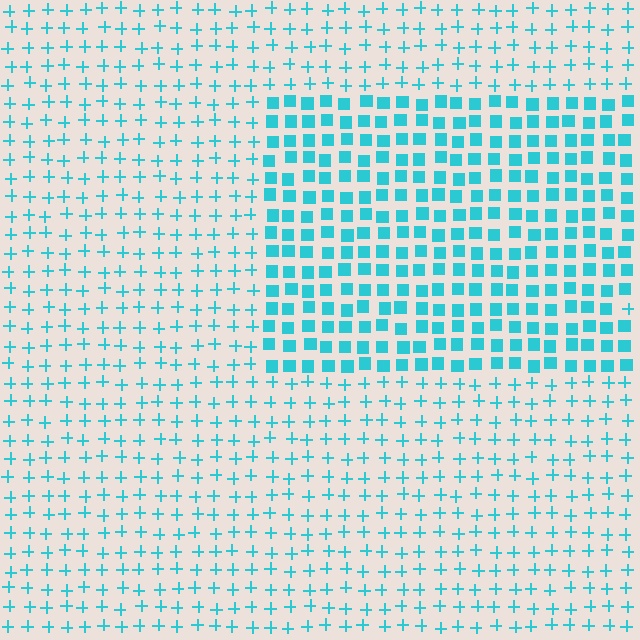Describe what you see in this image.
The image is filled with small cyan elements arranged in a uniform grid. A rectangle-shaped region contains squares, while the surrounding area contains plus signs. The boundary is defined purely by the change in element shape.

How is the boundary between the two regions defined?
The boundary is defined by a change in element shape: squares inside vs. plus signs outside. All elements share the same color and spacing.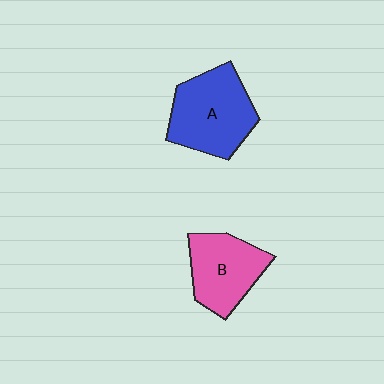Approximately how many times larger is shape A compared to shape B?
Approximately 1.3 times.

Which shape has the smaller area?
Shape B (pink).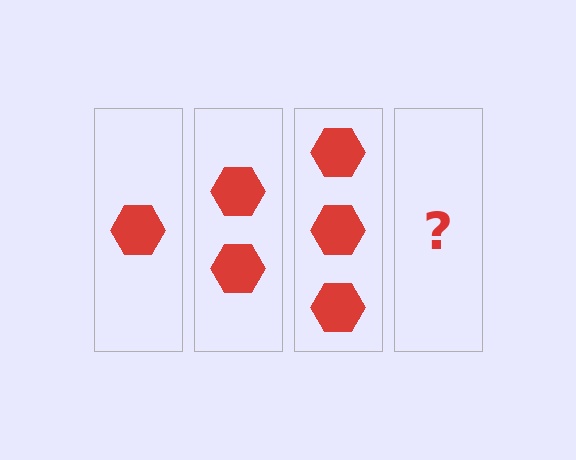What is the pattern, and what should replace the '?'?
The pattern is that each step adds one more hexagon. The '?' should be 4 hexagons.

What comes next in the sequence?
The next element should be 4 hexagons.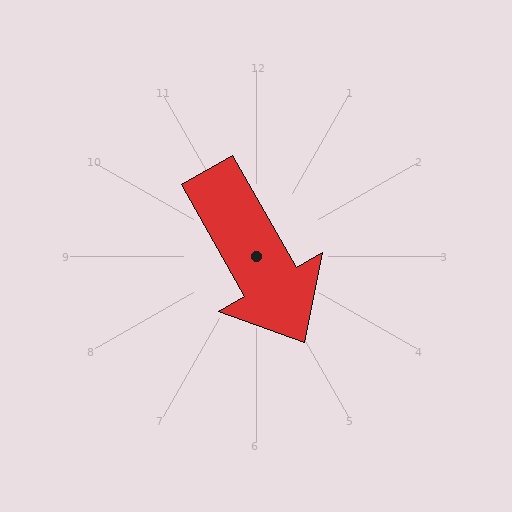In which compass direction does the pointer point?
Southeast.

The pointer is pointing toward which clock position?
Roughly 5 o'clock.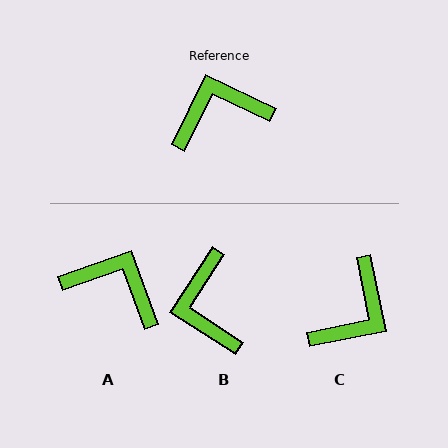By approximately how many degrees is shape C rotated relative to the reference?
Approximately 143 degrees clockwise.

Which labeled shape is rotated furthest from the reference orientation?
C, about 143 degrees away.